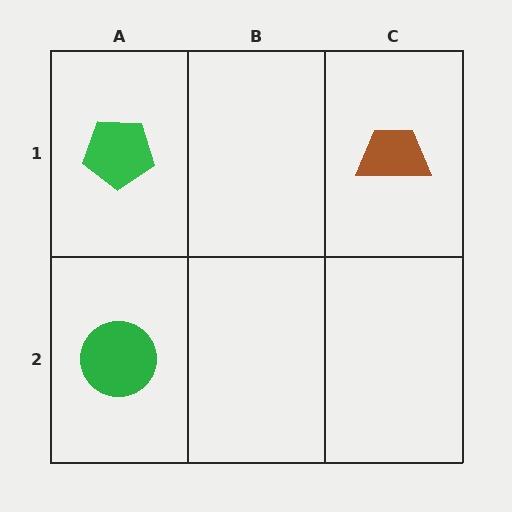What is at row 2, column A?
A green circle.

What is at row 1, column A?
A green pentagon.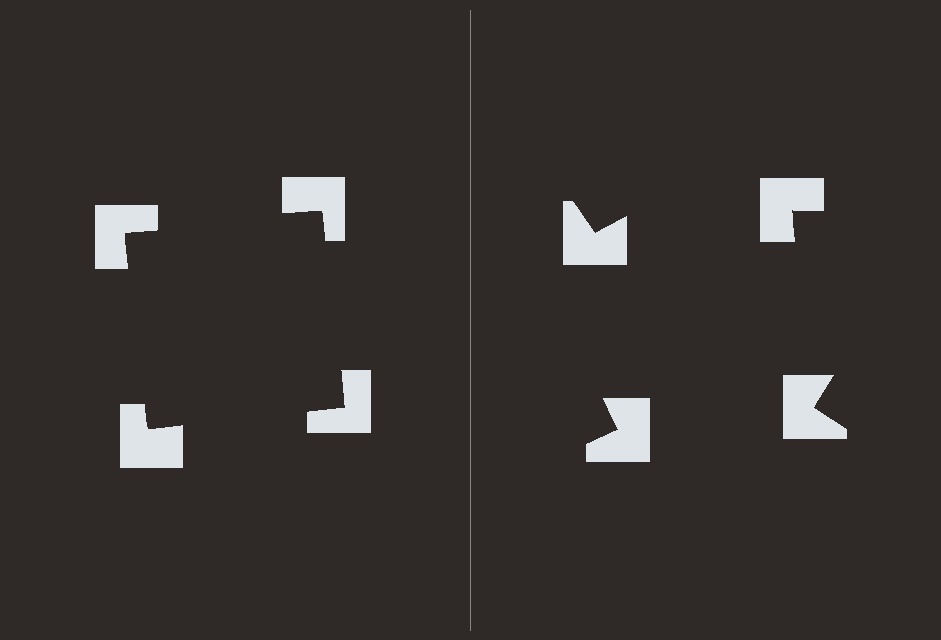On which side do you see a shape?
An illusory square appears on the left side. On the right side the wedge cuts are rotated, so no coherent shape forms.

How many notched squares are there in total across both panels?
8 — 4 on each side.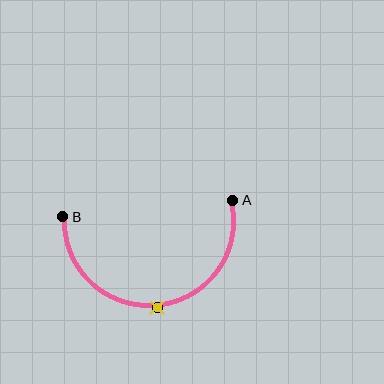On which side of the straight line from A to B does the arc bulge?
The arc bulges below the straight line connecting A and B.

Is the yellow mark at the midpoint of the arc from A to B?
Yes. The yellow mark lies on the arc at equal arc-length from both A and B — it is the arc midpoint.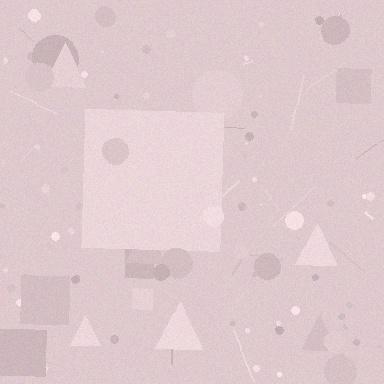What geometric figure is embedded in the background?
A square is embedded in the background.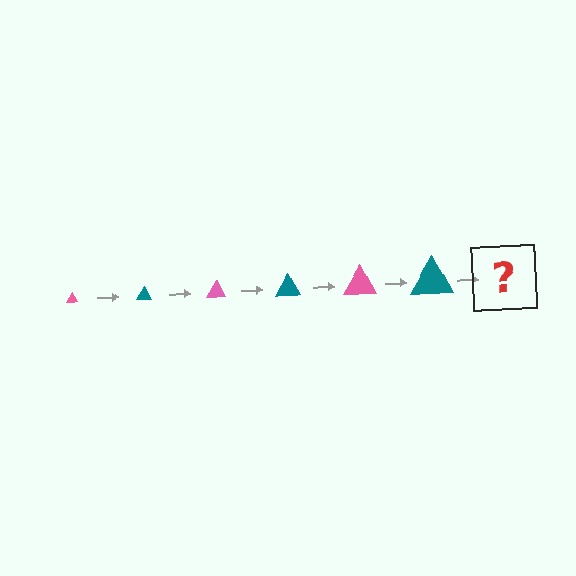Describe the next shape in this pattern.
It should be a pink triangle, larger than the previous one.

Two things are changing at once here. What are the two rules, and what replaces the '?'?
The two rules are that the triangle grows larger each step and the color cycles through pink and teal. The '?' should be a pink triangle, larger than the previous one.